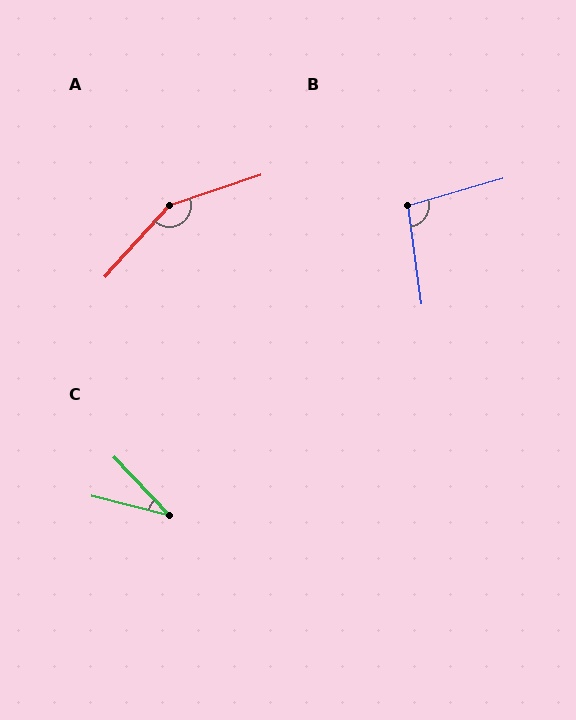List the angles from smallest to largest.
C (32°), B (98°), A (151°).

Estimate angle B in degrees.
Approximately 98 degrees.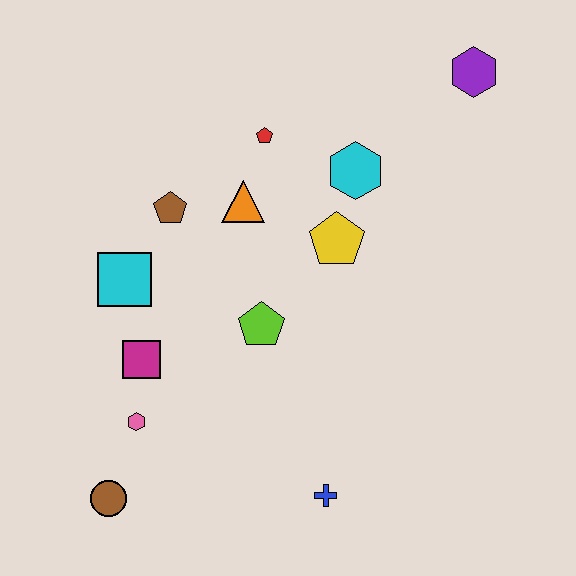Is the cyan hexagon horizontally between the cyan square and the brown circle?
No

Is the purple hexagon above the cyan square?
Yes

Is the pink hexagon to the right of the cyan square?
Yes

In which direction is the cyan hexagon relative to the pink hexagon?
The cyan hexagon is above the pink hexagon.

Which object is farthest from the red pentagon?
The brown circle is farthest from the red pentagon.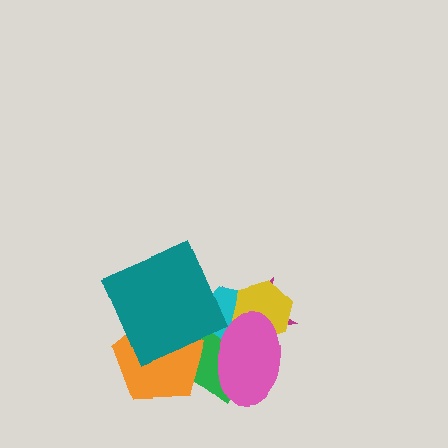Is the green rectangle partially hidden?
Yes, it is partially covered by another shape.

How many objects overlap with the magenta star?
4 objects overlap with the magenta star.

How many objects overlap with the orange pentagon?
2 objects overlap with the orange pentagon.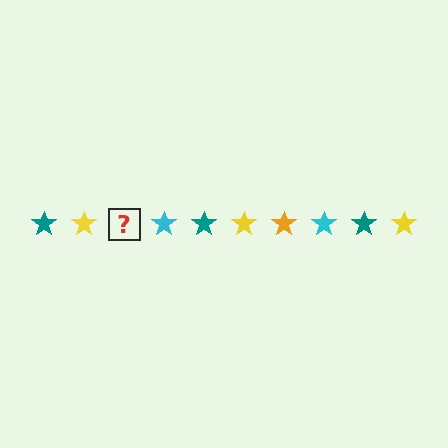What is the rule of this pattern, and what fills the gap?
The rule is that the pattern cycles through teal, yellow, orange, cyan stars. The gap should be filled with an orange star.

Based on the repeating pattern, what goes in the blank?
The blank should be an orange star.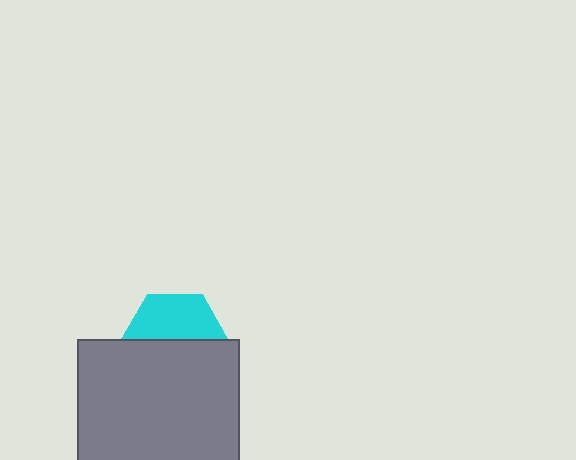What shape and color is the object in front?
The object in front is a gray rectangle.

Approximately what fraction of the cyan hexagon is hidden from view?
Roughly 54% of the cyan hexagon is hidden behind the gray rectangle.